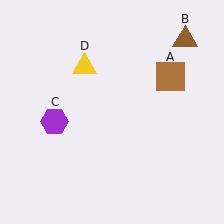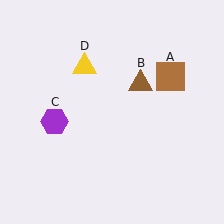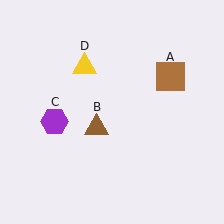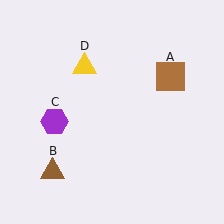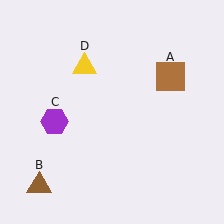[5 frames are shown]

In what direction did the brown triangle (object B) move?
The brown triangle (object B) moved down and to the left.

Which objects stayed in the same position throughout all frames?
Brown square (object A) and purple hexagon (object C) and yellow triangle (object D) remained stationary.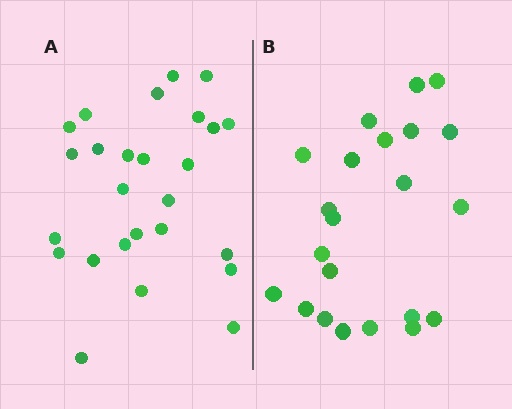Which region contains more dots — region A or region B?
Region A (the left region) has more dots.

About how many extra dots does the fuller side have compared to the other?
Region A has about 4 more dots than region B.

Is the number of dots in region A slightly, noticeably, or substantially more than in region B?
Region A has only slightly more — the two regions are fairly close. The ratio is roughly 1.2 to 1.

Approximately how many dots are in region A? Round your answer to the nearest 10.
About 30 dots. (The exact count is 26, which rounds to 30.)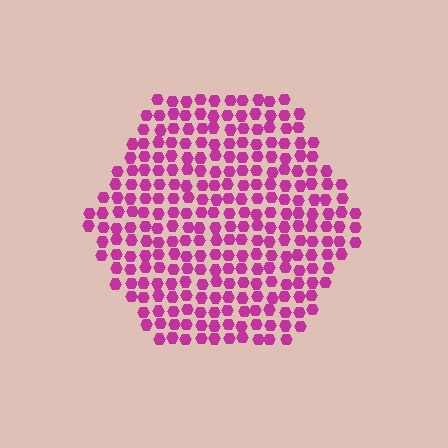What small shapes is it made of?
It is made of small hexagons.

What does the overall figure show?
The overall figure shows a hexagon.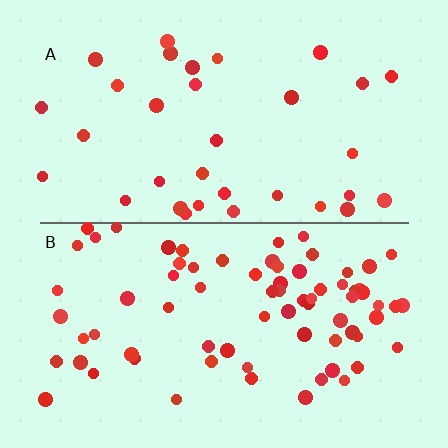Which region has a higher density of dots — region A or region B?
B (the bottom).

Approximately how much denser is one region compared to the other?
Approximately 2.3× — region B over region A.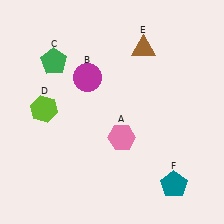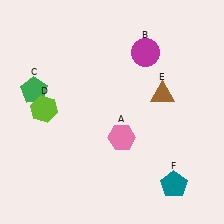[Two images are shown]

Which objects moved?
The objects that moved are: the magenta circle (B), the green pentagon (C), the brown triangle (E).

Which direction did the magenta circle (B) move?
The magenta circle (B) moved right.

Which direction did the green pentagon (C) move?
The green pentagon (C) moved down.